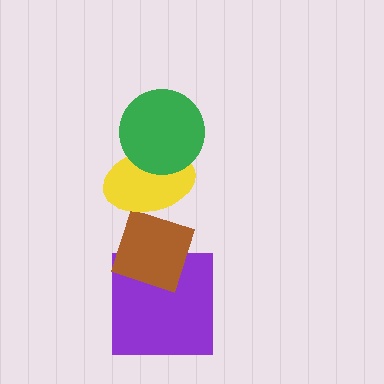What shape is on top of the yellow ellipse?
The green circle is on top of the yellow ellipse.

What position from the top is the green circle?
The green circle is 1st from the top.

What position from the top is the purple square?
The purple square is 4th from the top.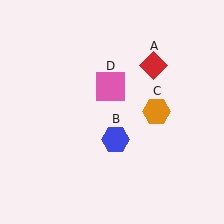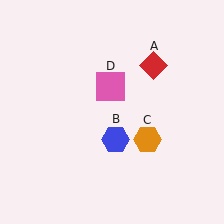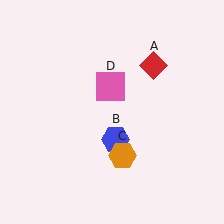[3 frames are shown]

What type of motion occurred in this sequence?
The orange hexagon (object C) rotated clockwise around the center of the scene.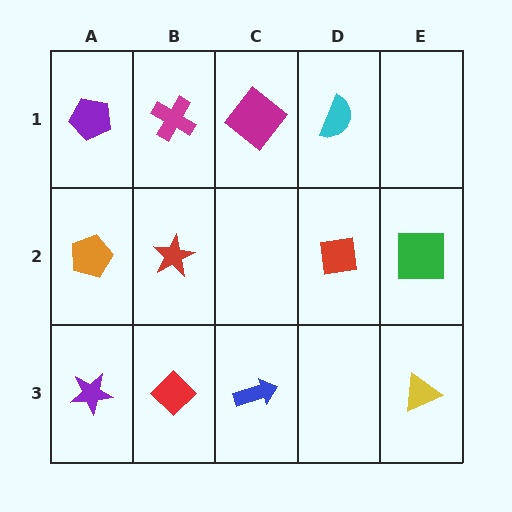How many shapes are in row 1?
4 shapes.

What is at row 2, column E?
A green square.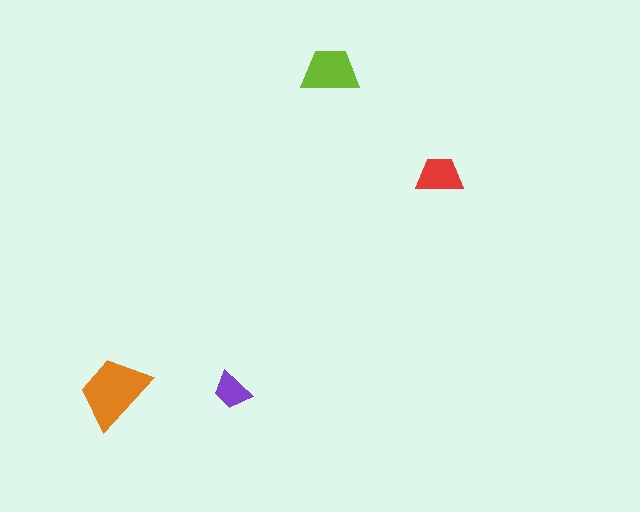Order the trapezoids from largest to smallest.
the orange one, the lime one, the red one, the purple one.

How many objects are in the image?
There are 4 objects in the image.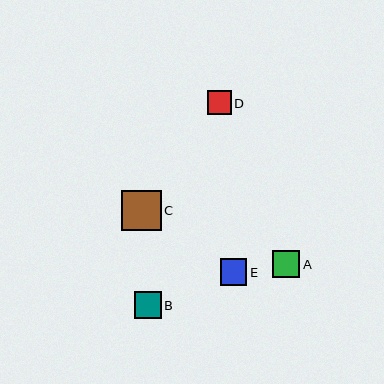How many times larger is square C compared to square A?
Square C is approximately 1.5 times the size of square A.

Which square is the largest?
Square C is the largest with a size of approximately 40 pixels.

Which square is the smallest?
Square D is the smallest with a size of approximately 24 pixels.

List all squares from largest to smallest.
From largest to smallest: C, A, E, B, D.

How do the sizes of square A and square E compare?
Square A and square E are approximately the same size.